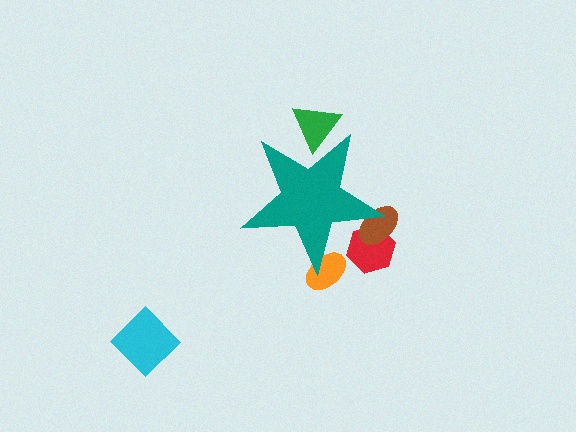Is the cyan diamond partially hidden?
No, the cyan diamond is fully visible.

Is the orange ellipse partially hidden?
Yes, the orange ellipse is partially hidden behind the teal star.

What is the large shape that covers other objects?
A teal star.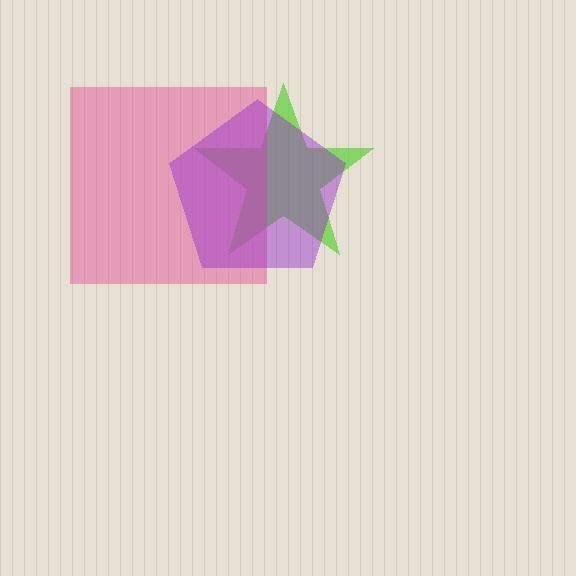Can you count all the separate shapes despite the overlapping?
Yes, there are 3 separate shapes.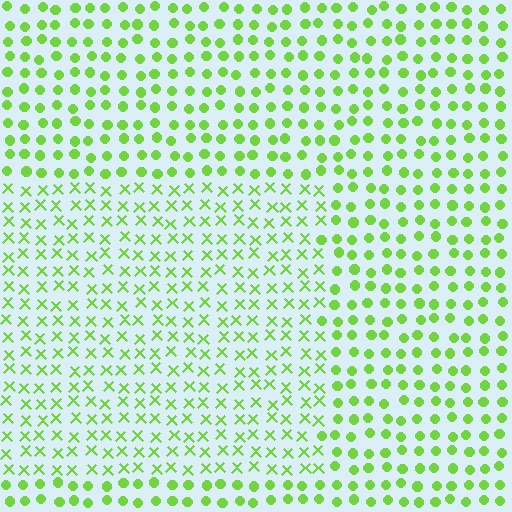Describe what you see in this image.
The image is filled with small lime elements arranged in a uniform grid. A rectangle-shaped region contains X marks, while the surrounding area contains circles. The boundary is defined purely by the change in element shape.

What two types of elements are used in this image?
The image uses X marks inside the rectangle region and circles outside it.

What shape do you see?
I see a rectangle.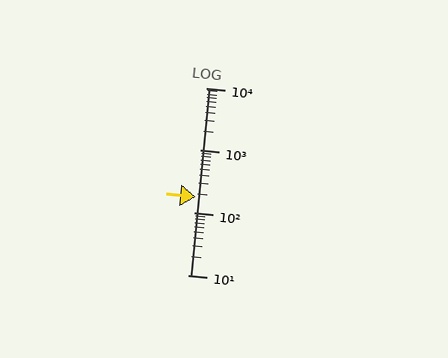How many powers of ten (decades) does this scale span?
The scale spans 3 decades, from 10 to 10000.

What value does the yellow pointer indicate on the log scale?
The pointer indicates approximately 180.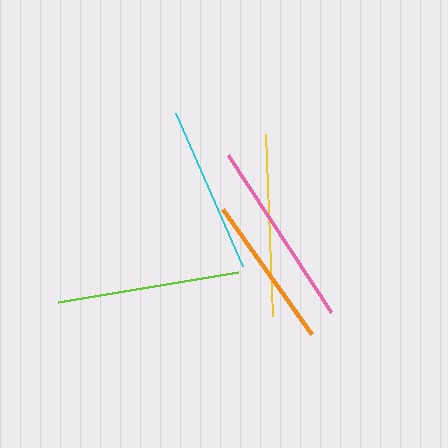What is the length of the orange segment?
The orange segment is approximately 154 pixels long.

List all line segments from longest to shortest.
From longest to shortest: pink, lime, yellow, cyan, orange.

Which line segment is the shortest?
The orange line is the shortest at approximately 154 pixels.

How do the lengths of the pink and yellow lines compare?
The pink and yellow lines are approximately the same length.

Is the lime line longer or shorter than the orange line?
The lime line is longer than the orange line.